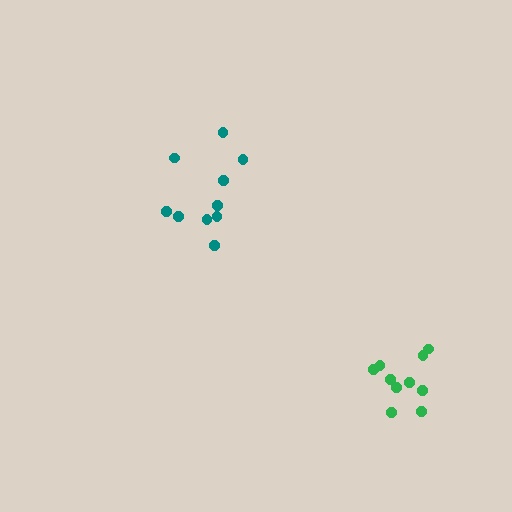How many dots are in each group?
Group 1: 10 dots, Group 2: 10 dots (20 total).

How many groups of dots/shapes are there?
There are 2 groups.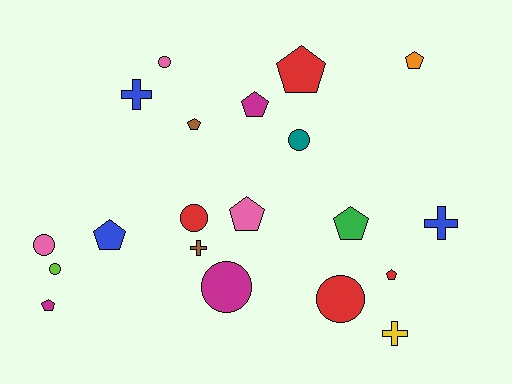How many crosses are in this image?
There are 4 crosses.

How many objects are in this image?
There are 20 objects.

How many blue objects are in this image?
There are 3 blue objects.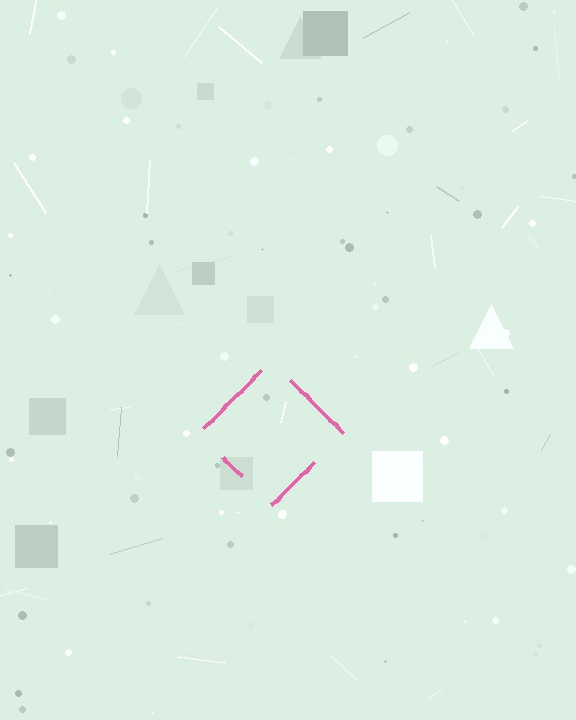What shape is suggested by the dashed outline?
The dashed outline suggests a diamond.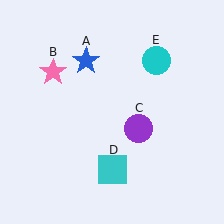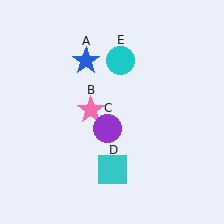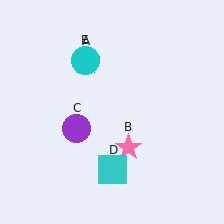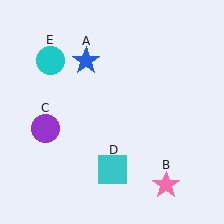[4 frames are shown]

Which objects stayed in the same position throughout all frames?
Blue star (object A) and cyan square (object D) remained stationary.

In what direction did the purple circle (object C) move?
The purple circle (object C) moved left.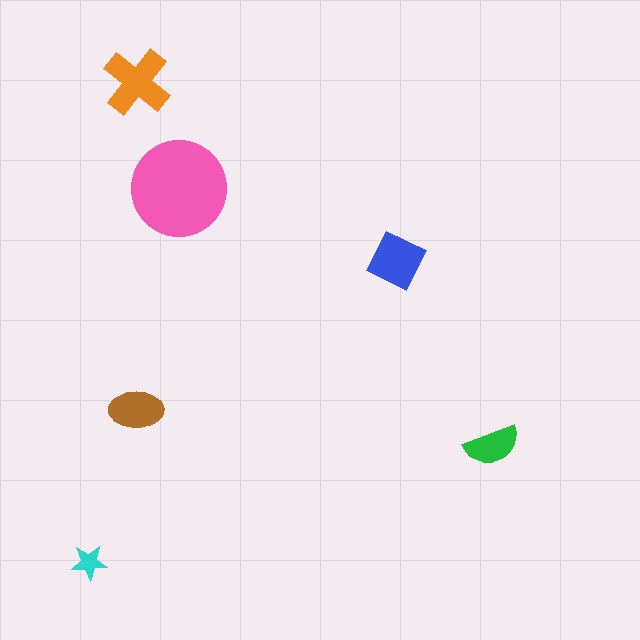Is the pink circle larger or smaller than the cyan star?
Larger.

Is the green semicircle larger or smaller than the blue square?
Smaller.